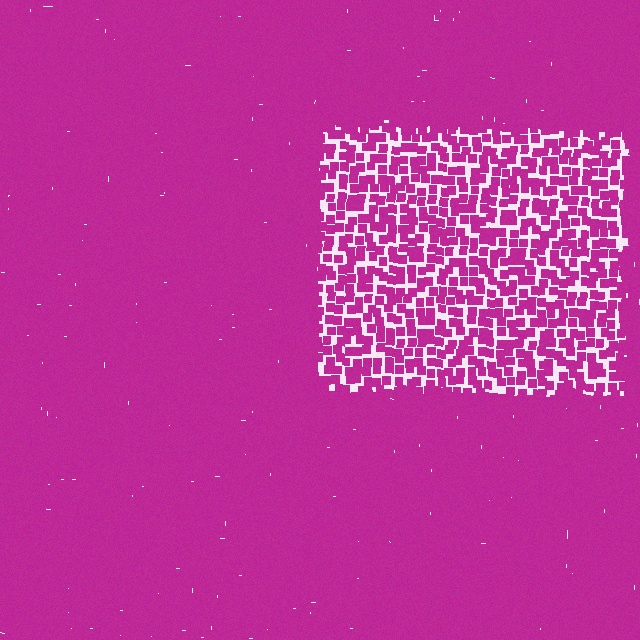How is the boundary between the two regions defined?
The boundary is defined by a change in element density (approximately 2.7x ratio). All elements are the same color, size, and shape.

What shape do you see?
I see a rectangle.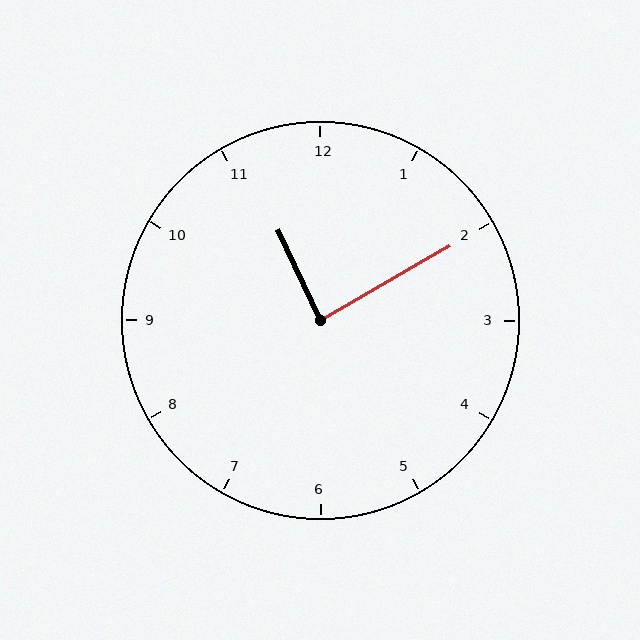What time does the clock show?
11:10.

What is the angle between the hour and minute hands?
Approximately 85 degrees.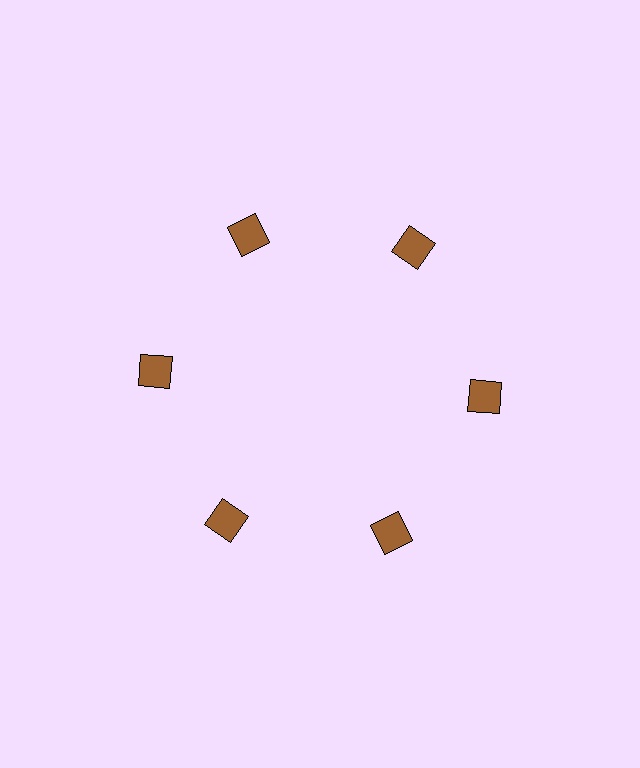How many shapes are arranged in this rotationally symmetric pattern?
There are 6 shapes, arranged in 6 groups of 1.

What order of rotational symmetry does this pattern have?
This pattern has 6-fold rotational symmetry.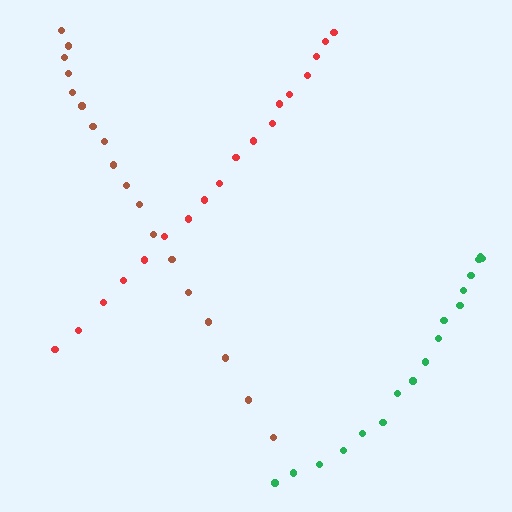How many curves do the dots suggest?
There are 3 distinct paths.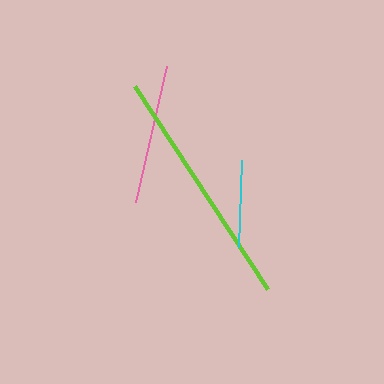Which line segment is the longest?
The lime line is the longest at approximately 243 pixels.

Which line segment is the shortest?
The cyan line is the shortest at approximately 86 pixels.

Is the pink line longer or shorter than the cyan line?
The pink line is longer than the cyan line.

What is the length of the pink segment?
The pink segment is approximately 140 pixels long.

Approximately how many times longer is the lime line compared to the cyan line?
The lime line is approximately 2.8 times the length of the cyan line.